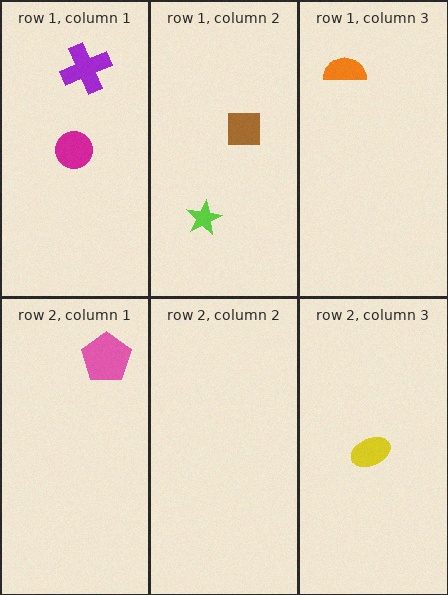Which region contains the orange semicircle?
The row 1, column 3 region.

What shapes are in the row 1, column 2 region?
The brown square, the lime star.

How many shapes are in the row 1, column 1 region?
2.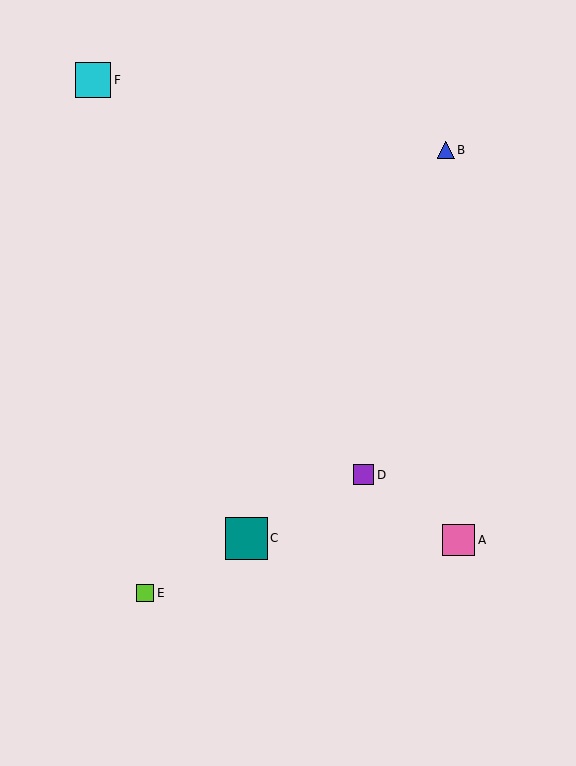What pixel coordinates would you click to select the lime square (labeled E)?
Click at (145, 593) to select the lime square E.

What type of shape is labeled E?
Shape E is a lime square.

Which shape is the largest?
The teal square (labeled C) is the largest.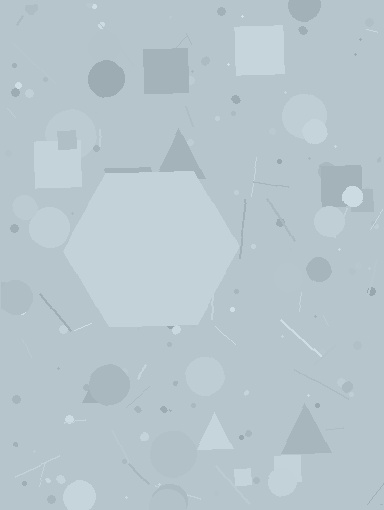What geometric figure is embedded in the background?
A hexagon is embedded in the background.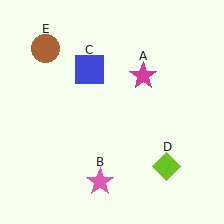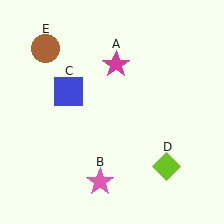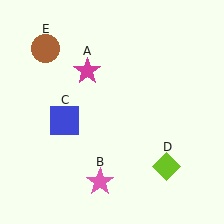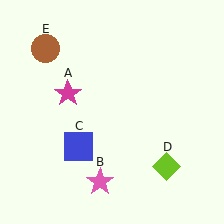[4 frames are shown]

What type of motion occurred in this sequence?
The magenta star (object A), blue square (object C) rotated counterclockwise around the center of the scene.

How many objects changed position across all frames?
2 objects changed position: magenta star (object A), blue square (object C).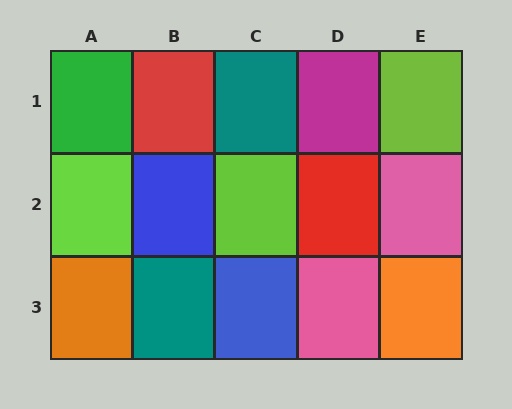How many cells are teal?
2 cells are teal.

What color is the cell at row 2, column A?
Lime.